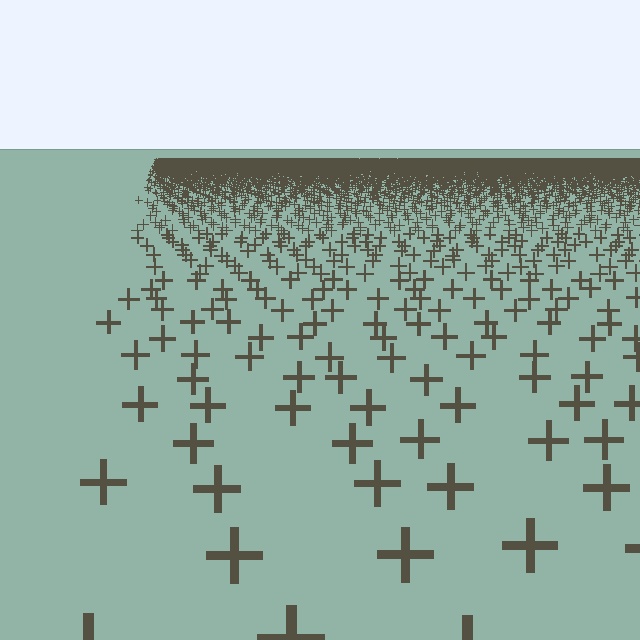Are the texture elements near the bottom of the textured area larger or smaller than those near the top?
Larger. Near the bottom, elements are closer to the viewer and appear at a bigger on-screen size.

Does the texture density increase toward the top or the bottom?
Density increases toward the top.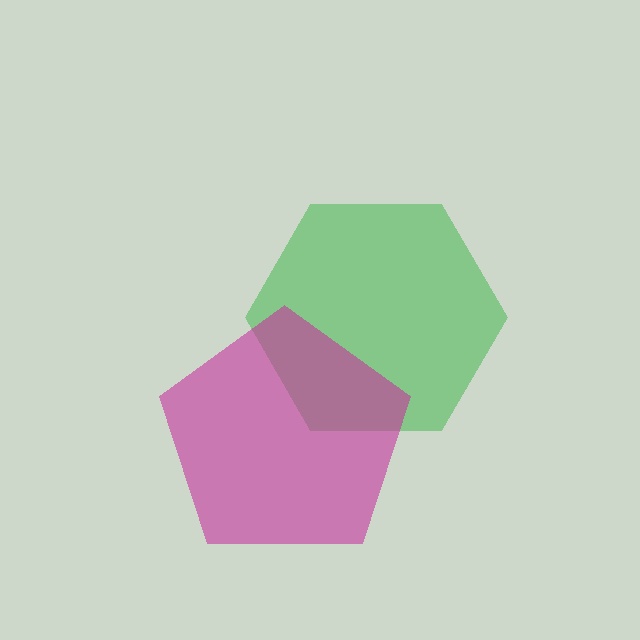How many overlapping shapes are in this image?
There are 2 overlapping shapes in the image.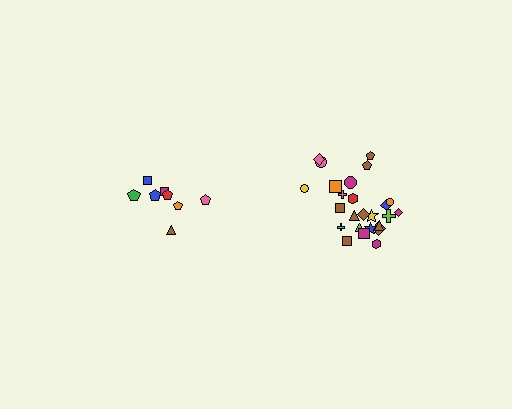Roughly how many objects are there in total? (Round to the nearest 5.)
Roughly 35 objects in total.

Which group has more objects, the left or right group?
The right group.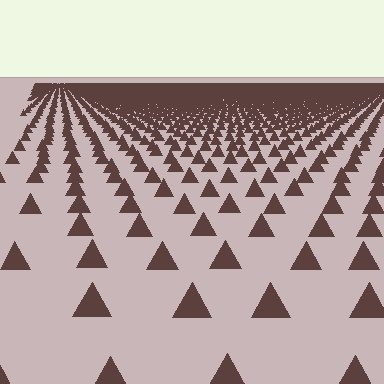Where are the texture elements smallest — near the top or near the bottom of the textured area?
Near the top.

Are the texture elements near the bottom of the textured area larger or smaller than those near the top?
Larger. Near the bottom, elements are closer to the viewer and appear at a bigger on-screen size.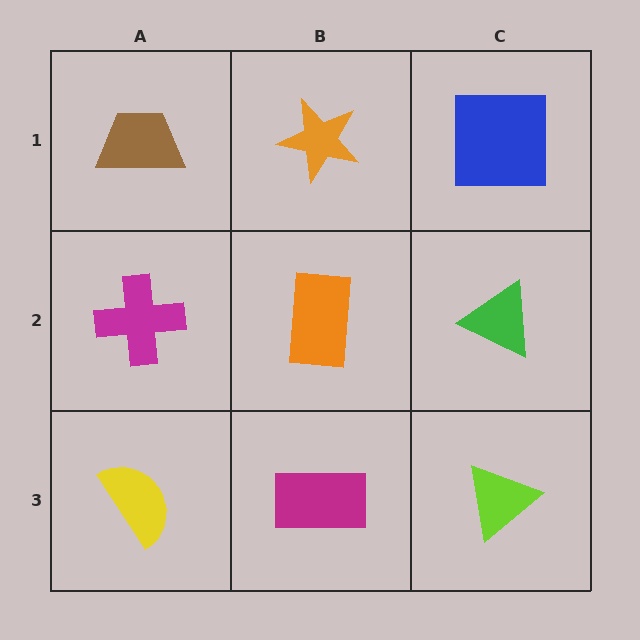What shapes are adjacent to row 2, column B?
An orange star (row 1, column B), a magenta rectangle (row 3, column B), a magenta cross (row 2, column A), a green triangle (row 2, column C).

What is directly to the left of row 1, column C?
An orange star.